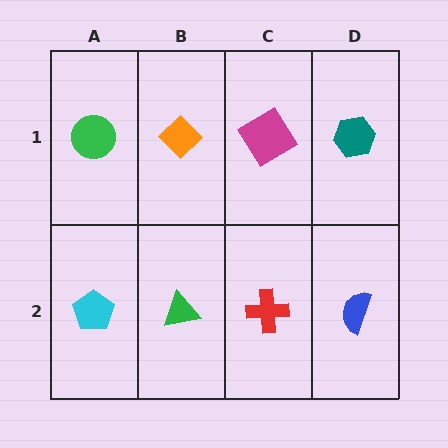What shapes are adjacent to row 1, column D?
A blue semicircle (row 2, column D), a magenta diamond (row 1, column C).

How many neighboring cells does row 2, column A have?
2.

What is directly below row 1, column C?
A red cross.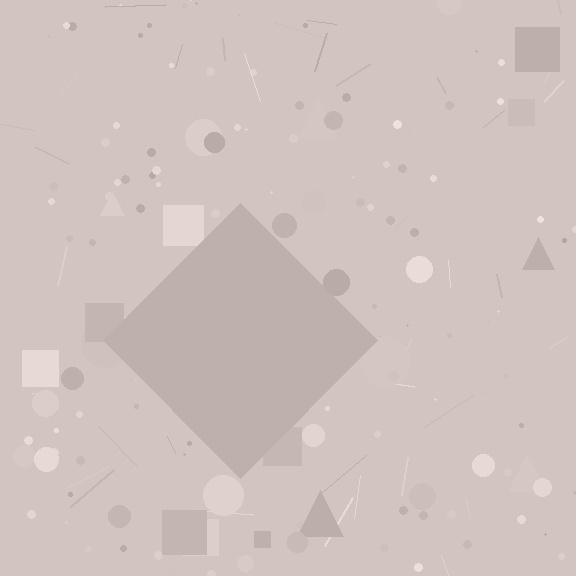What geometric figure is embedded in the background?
A diamond is embedded in the background.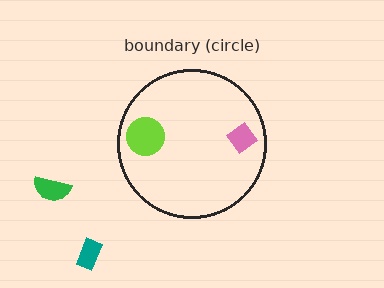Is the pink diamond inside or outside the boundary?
Inside.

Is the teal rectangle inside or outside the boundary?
Outside.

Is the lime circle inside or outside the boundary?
Inside.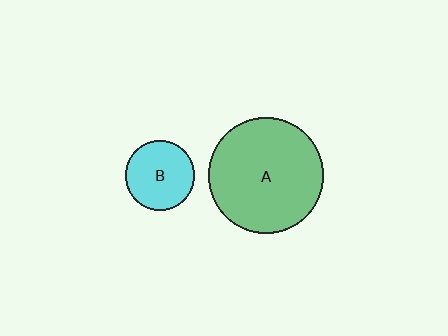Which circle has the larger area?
Circle A (green).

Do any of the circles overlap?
No, none of the circles overlap.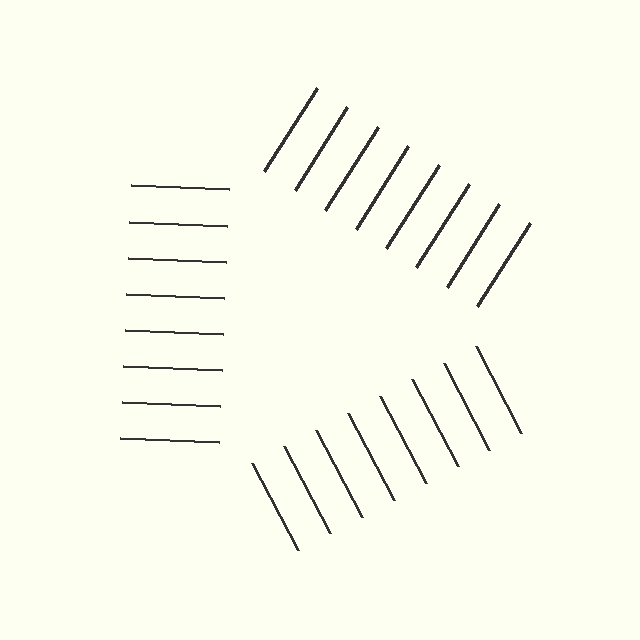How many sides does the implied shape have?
3 sides — the line-ends trace a triangle.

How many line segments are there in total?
24 — 8 along each of the 3 edges.